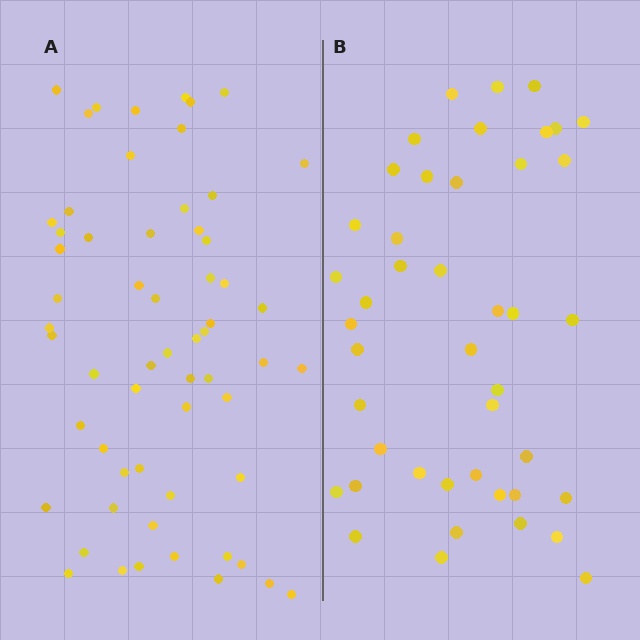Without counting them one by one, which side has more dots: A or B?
Region A (the left region) has more dots.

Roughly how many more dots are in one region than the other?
Region A has approximately 15 more dots than region B.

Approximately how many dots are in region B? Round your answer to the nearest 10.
About 40 dots. (The exact count is 44, which rounds to 40.)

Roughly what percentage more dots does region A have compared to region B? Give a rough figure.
About 35% more.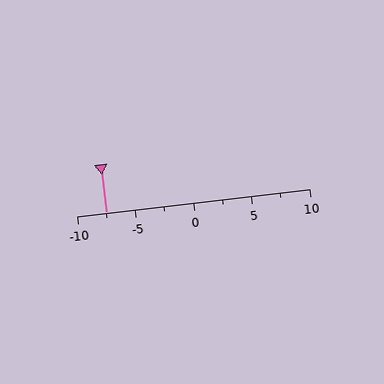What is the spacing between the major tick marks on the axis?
The major ticks are spaced 5 apart.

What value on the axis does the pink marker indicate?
The marker indicates approximately -7.5.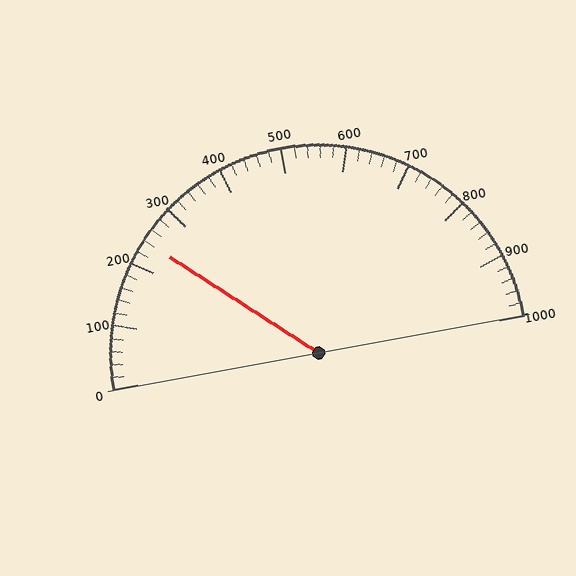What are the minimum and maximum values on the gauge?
The gauge ranges from 0 to 1000.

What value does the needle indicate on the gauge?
The needle indicates approximately 240.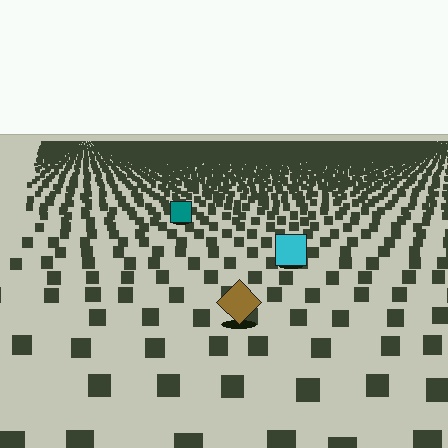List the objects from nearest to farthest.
From nearest to farthest: the brown diamond, the cyan square, the teal square.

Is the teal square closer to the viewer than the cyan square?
No. The cyan square is closer — you can tell from the texture gradient: the ground texture is coarser near it.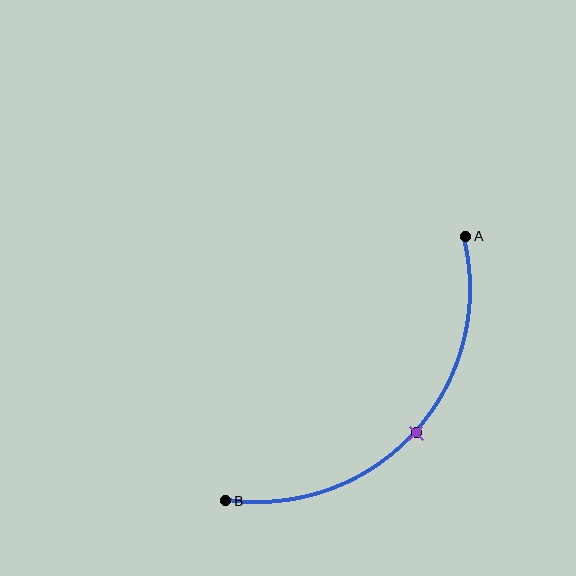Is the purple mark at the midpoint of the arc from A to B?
Yes. The purple mark lies on the arc at equal arc-length from both A and B — it is the arc midpoint.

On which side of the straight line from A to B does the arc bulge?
The arc bulges below and to the right of the straight line connecting A and B.